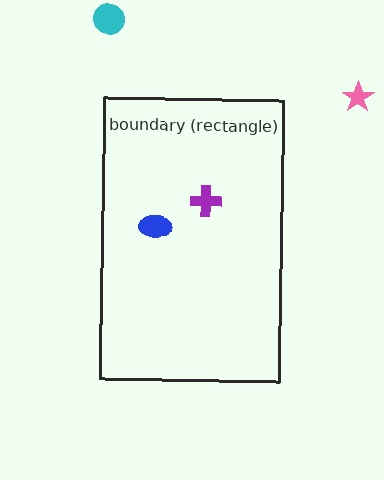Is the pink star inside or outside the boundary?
Outside.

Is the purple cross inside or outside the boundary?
Inside.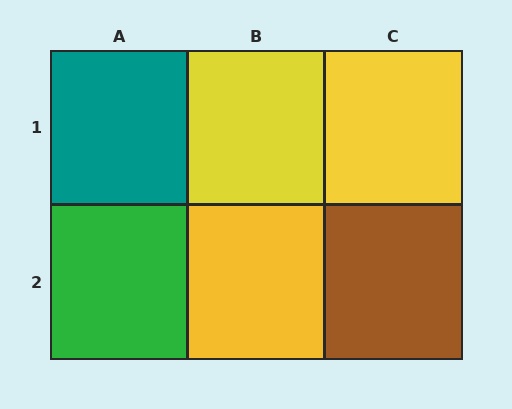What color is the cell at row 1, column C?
Yellow.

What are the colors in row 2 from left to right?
Green, yellow, brown.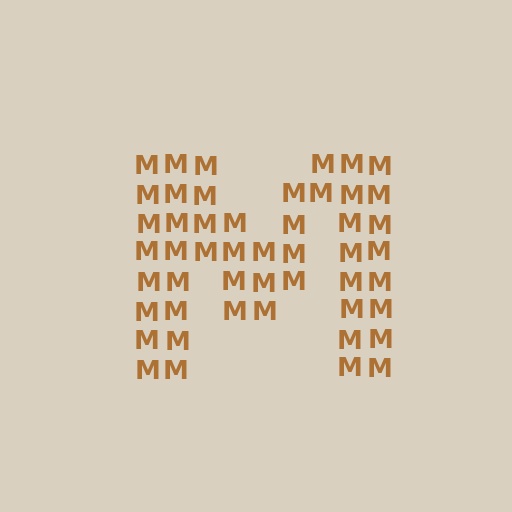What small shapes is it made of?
It is made of small letter M's.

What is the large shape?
The large shape is the letter M.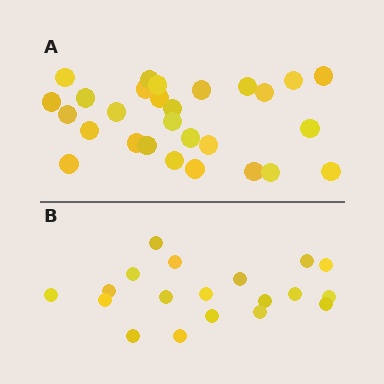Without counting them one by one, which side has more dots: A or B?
Region A (the top region) has more dots.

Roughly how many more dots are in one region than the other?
Region A has roughly 8 or so more dots than region B.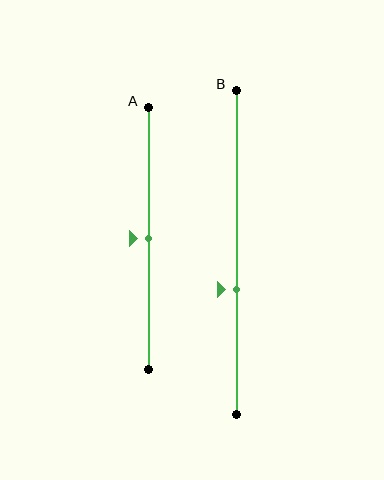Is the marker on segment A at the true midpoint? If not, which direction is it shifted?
Yes, the marker on segment A is at the true midpoint.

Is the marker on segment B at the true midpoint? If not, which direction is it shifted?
No, the marker on segment B is shifted downward by about 11% of the segment length.